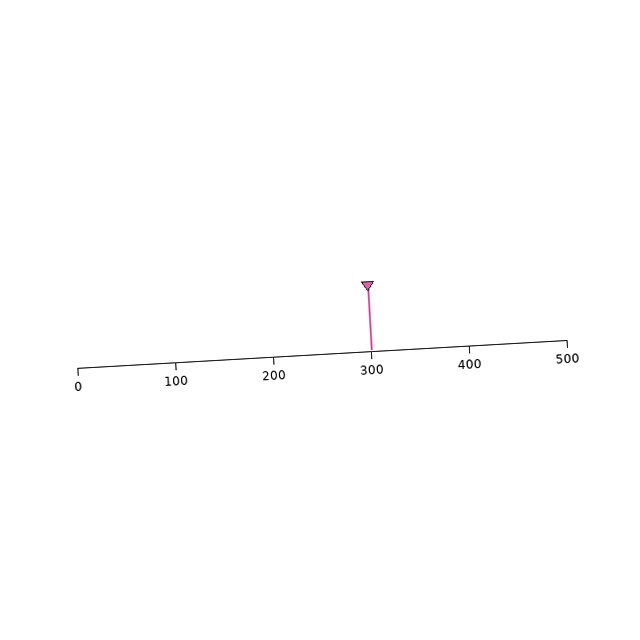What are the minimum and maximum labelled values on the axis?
The axis runs from 0 to 500.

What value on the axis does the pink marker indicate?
The marker indicates approximately 300.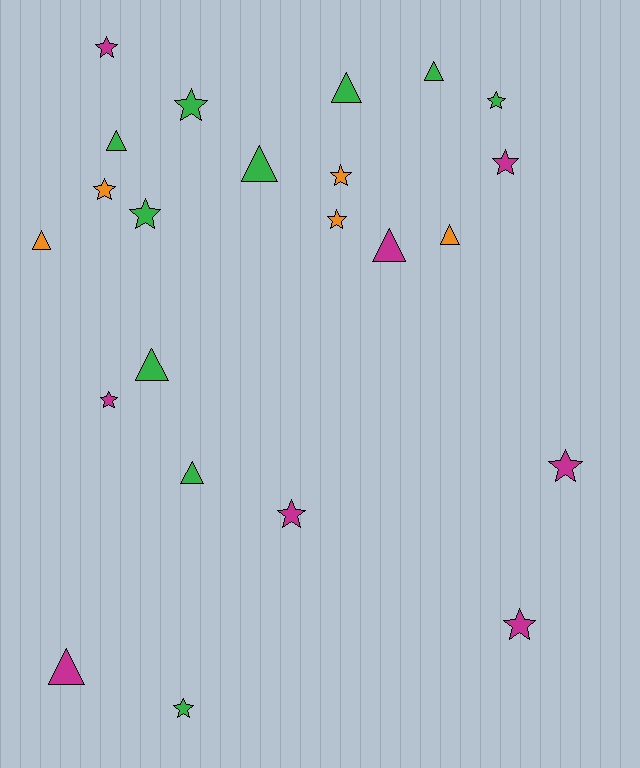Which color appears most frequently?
Green, with 10 objects.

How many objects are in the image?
There are 23 objects.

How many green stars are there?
There are 4 green stars.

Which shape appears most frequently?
Star, with 13 objects.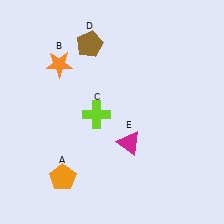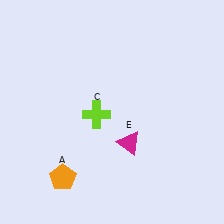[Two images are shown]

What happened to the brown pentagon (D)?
The brown pentagon (D) was removed in Image 2. It was in the top-left area of Image 1.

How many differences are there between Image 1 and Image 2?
There are 2 differences between the two images.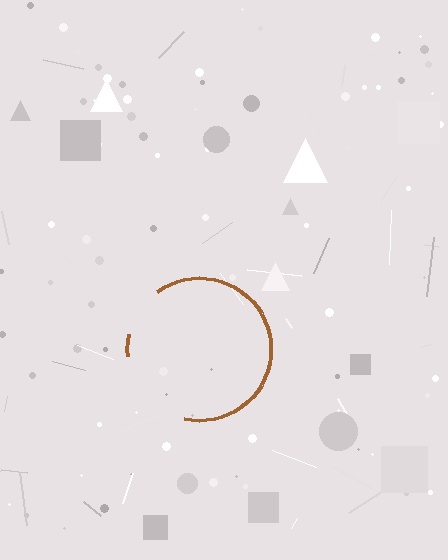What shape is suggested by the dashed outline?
The dashed outline suggests a circle.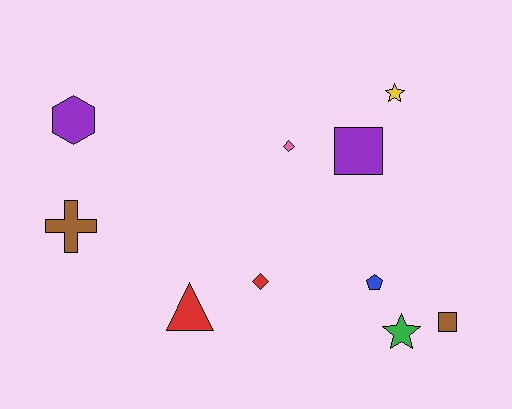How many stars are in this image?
There are 2 stars.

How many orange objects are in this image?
There are no orange objects.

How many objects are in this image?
There are 10 objects.